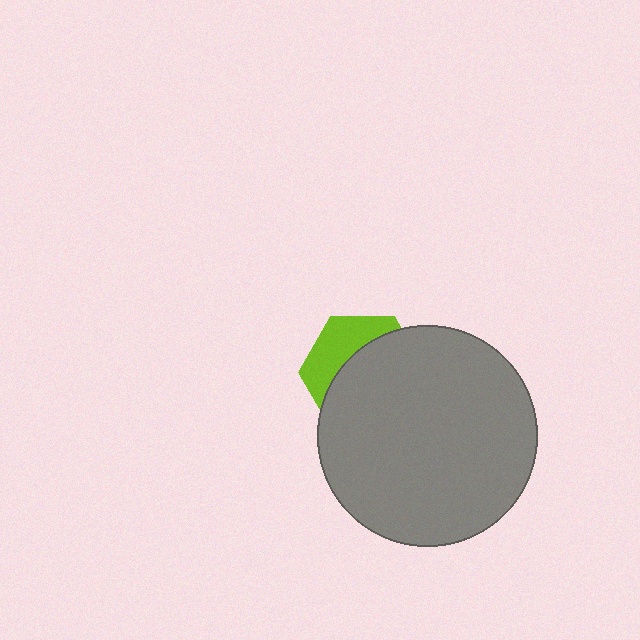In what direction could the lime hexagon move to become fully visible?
The lime hexagon could move toward the upper-left. That would shift it out from behind the gray circle entirely.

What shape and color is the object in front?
The object in front is a gray circle.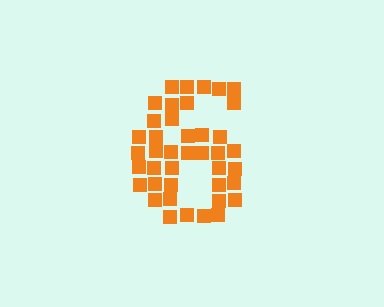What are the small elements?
The small elements are squares.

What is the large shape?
The large shape is the digit 6.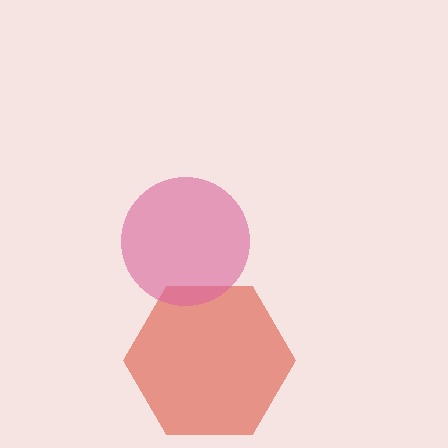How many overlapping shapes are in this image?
There are 2 overlapping shapes in the image.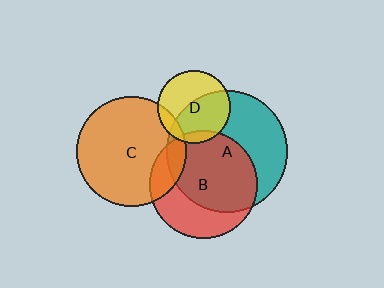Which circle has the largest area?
Circle A (teal).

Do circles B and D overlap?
Yes.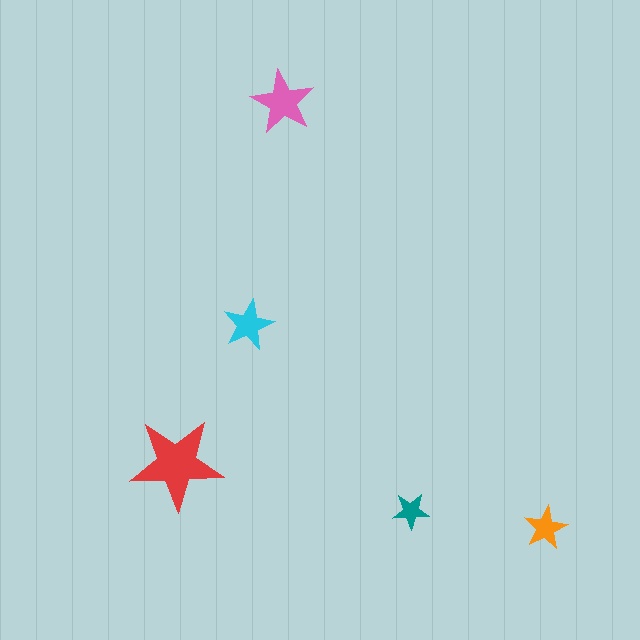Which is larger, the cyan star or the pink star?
The pink one.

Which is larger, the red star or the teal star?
The red one.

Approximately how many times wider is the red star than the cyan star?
About 2 times wider.